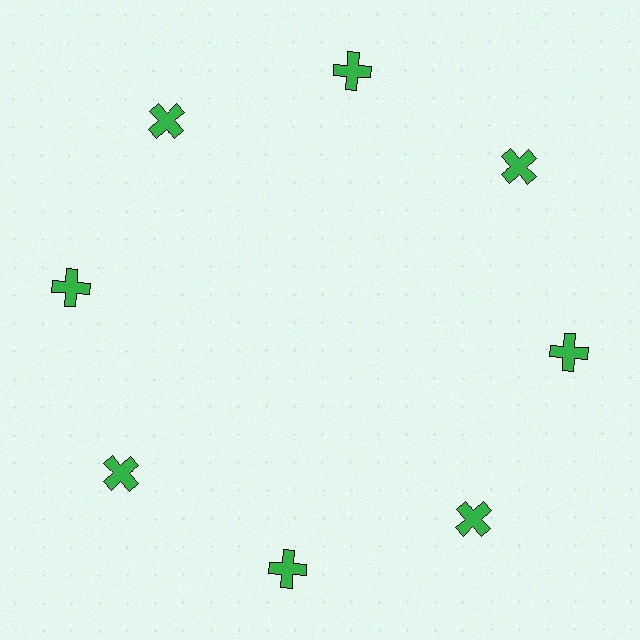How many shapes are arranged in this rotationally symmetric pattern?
There are 8 shapes, arranged in 8 groups of 1.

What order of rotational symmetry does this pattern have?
This pattern has 8-fold rotational symmetry.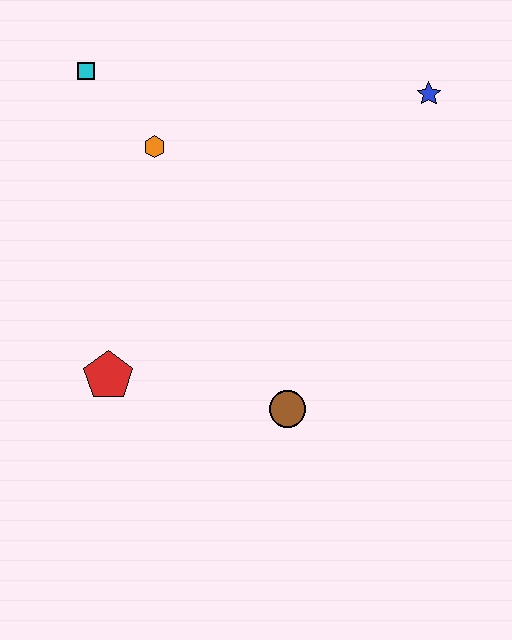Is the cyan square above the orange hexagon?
Yes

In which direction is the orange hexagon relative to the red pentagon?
The orange hexagon is above the red pentagon.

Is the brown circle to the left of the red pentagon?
No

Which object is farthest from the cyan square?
The brown circle is farthest from the cyan square.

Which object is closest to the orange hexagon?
The cyan square is closest to the orange hexagon.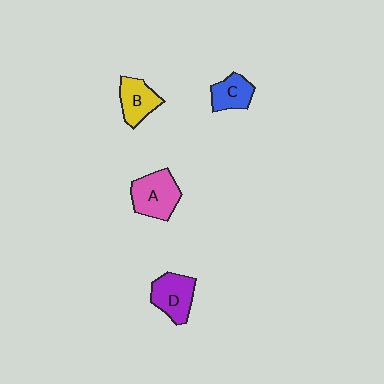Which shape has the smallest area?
Shape C (blue).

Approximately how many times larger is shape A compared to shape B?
Approximately 1.3 times.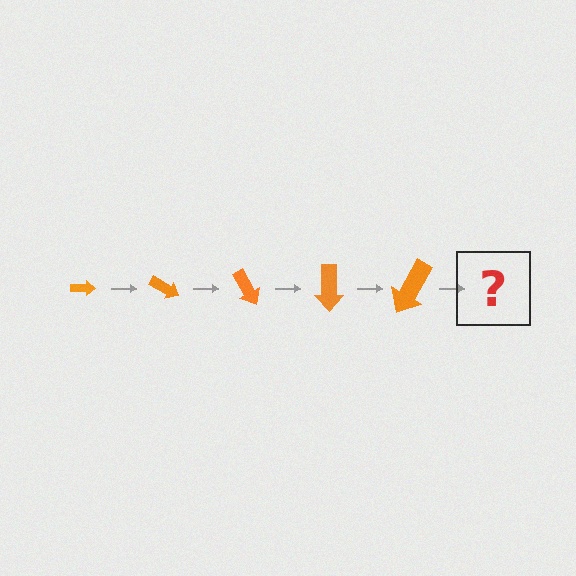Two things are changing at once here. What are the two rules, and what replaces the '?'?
The two rules are that the arrow grows larger each step and it rotates 30 degrees each step. The '?' should be an arrow, larger than the previous one and rotated 150 degrees from the start.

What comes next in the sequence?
The next element should be an arrow, larger than the previous one and rotated 150 degrees from the start.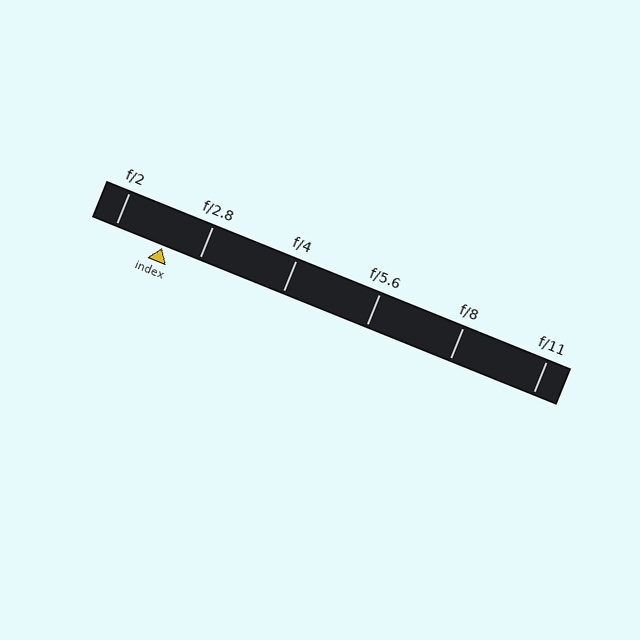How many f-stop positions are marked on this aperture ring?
There are 6 f-stop positions marked.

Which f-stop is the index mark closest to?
The index mark is closest to f/2.8.